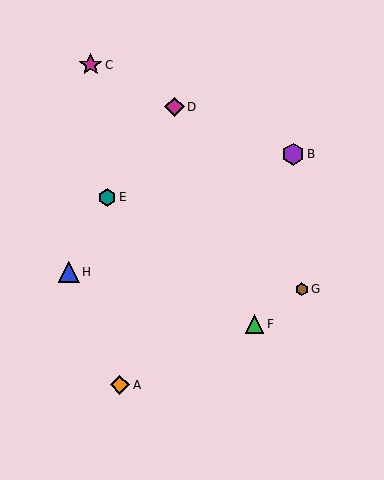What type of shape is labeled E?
Shape E is a teal hexagon.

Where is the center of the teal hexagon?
The center of the teal hexagon is at (107, 198).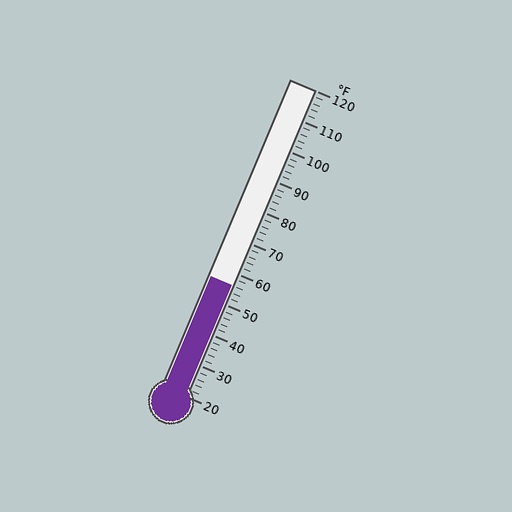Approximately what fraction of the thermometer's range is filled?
The thermometer is filled to approximately 35% of its range.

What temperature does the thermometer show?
The thermometer shows approximately 56°F.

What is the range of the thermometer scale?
The thermometer scale ranges from 20°F to 120°F.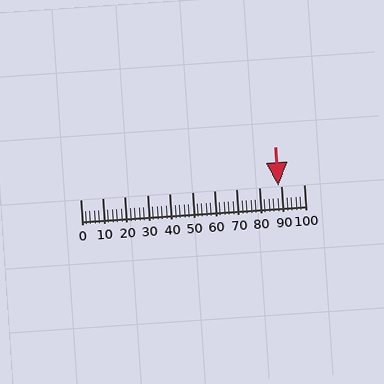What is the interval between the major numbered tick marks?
The major tick marks are spaced 10 units apart.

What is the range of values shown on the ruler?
The ruler shows values from 0 to 100.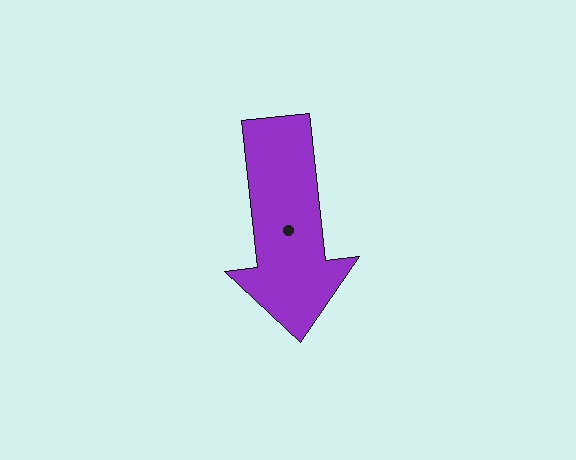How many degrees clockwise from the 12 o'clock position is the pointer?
Approximately 174 degrees.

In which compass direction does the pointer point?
South.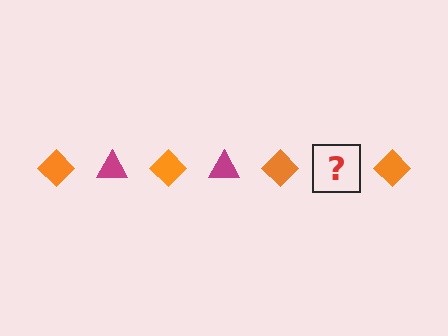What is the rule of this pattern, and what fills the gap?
The rule is that the pattern alternates between orange diamond and magenta triangle. The gap should be filled with a magenta triangle.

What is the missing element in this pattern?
The missing element is a magenta triangle.